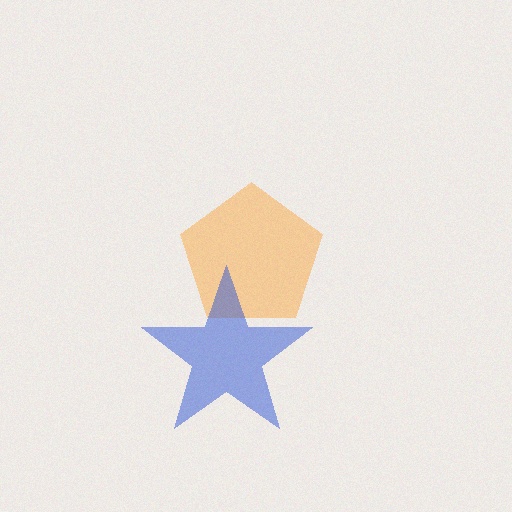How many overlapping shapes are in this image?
There are 2 overlapping shapes in the image.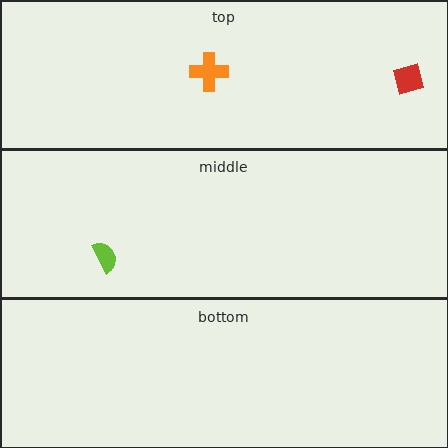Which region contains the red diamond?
The top region.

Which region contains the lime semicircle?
The middle region.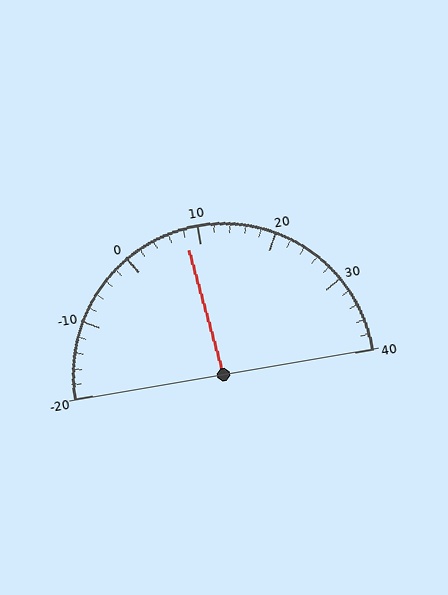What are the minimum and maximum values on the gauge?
The gauge ranges from -20 to 40.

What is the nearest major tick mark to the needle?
The nearest major tick mark is 10.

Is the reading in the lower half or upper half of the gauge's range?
The reading is in the lower half of the range (-20 to 40).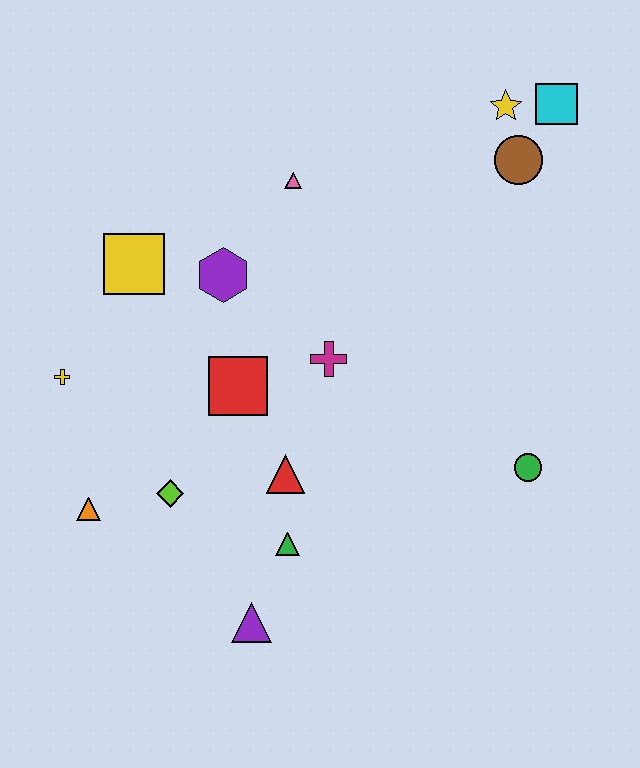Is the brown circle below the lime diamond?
No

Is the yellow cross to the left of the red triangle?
Yes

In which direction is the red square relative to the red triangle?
The red square is above the red triangle.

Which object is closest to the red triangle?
The green triangle is closest to the red triangle.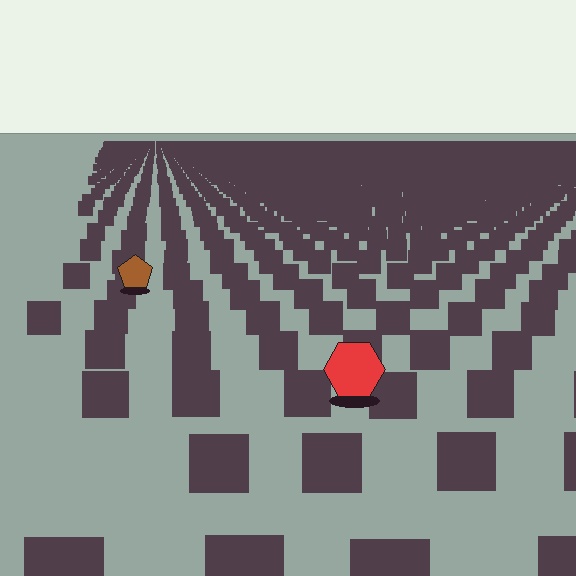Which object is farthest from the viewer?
The brown pentagon is farthest from the viewer. It appears smaller and the ground texture around it is denser.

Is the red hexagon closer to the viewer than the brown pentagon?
Yes. The red hexagon is closer — you can tell from the texture gradient: the ground texture is coarser near it.